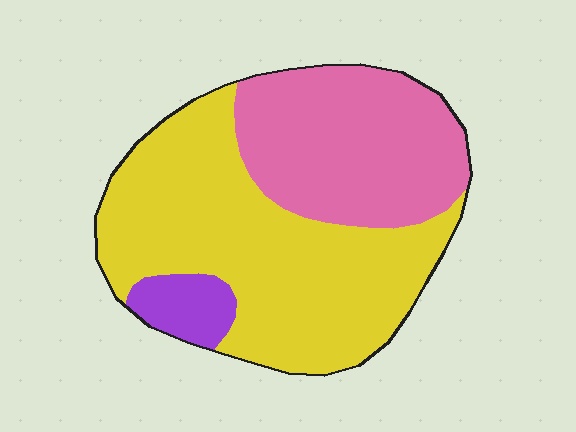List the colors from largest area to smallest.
From largest to smallest: yellow, pink, purple.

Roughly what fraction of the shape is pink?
Pink covers 36% of the shape.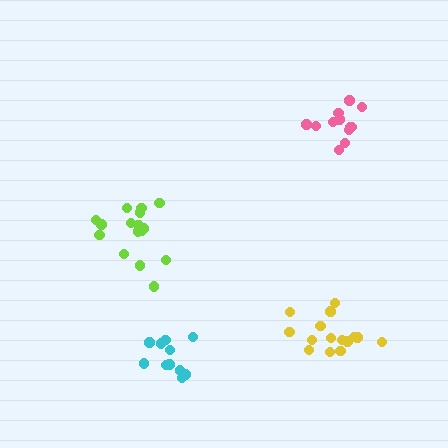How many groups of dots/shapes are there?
There are 4 groups.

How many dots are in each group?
Group 1: 15 dots, Group 2: 12 dots, Group 3: 16 dots, Group 4: 12 dots (55 total).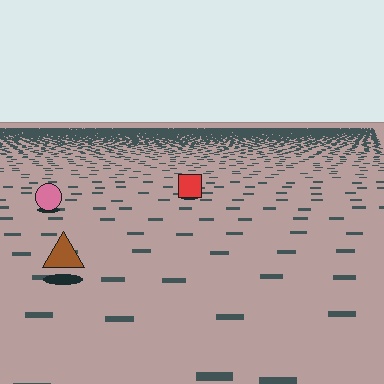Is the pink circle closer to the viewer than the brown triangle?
No. The brown triangle is closer — you can tell from the texture gradient: the ground texture is coarser near it.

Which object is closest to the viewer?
The brown triangle is closest. The texture marks near it are larger and more spread out.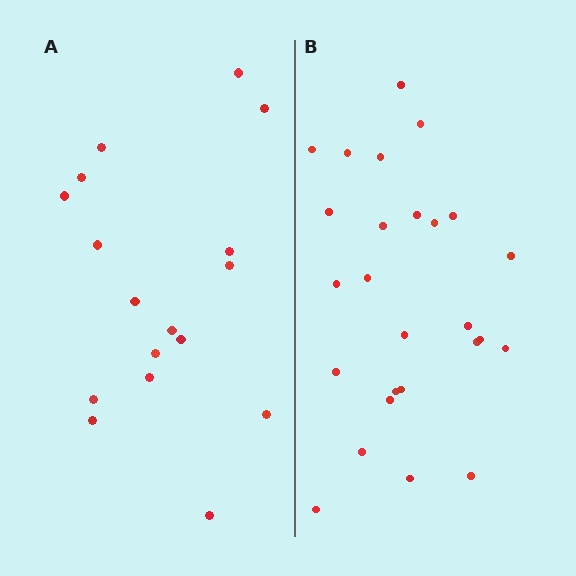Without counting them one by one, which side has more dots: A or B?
Region B (the right region) has more dots.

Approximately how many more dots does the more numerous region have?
Region B has roughly 8 or so more dots than region A.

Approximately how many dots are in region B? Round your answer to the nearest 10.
About 30 dots. (The exact count is 26, which rounds to 30.)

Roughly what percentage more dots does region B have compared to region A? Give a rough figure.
About 55% more.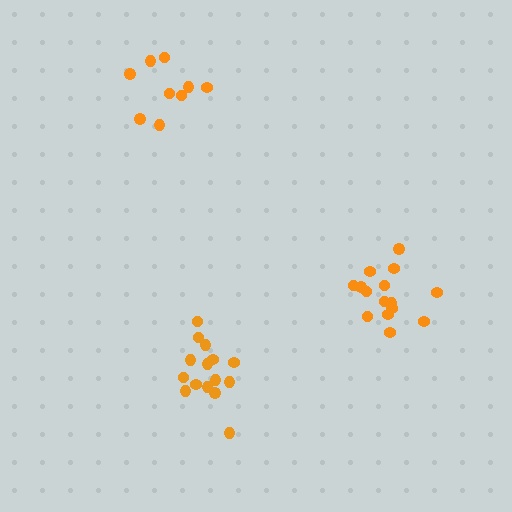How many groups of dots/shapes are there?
There are 3 groups.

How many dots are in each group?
Group 1: 15 dots, Group 2: 15 dots, Group 3: 9 dots (39 total).